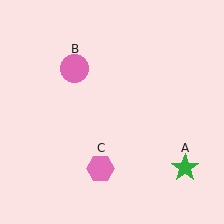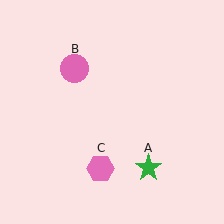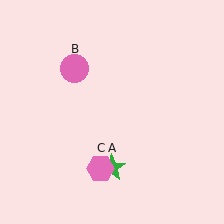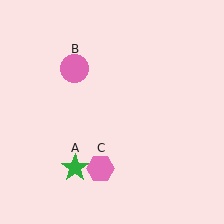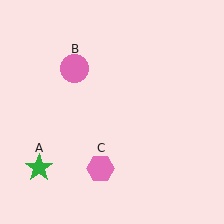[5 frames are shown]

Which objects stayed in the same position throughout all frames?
Pink circle (object B) and pink hexagon (object C) remained stationary.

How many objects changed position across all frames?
1 object changed position: green star (object A).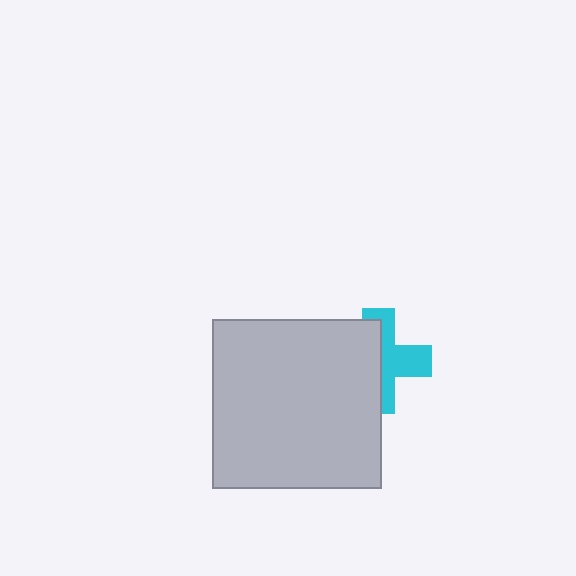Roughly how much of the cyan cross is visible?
About half of it is visible (roughly 49%).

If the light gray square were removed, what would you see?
You would see the complete cyan cross.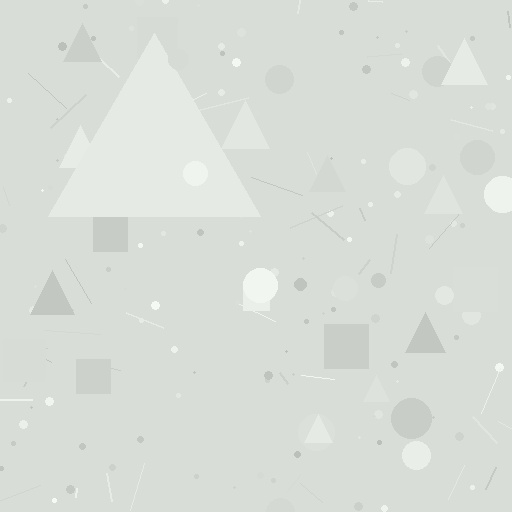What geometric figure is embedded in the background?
A triangle is embedded in the background.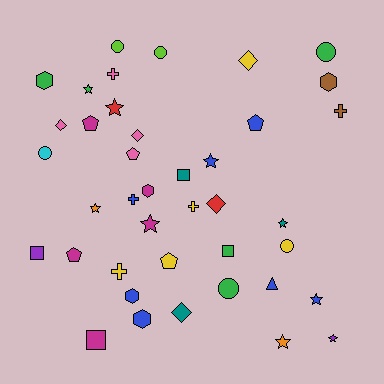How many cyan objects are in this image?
There is 1 cyan object.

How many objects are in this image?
There are 40 objects.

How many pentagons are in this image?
There are 5 pentagons.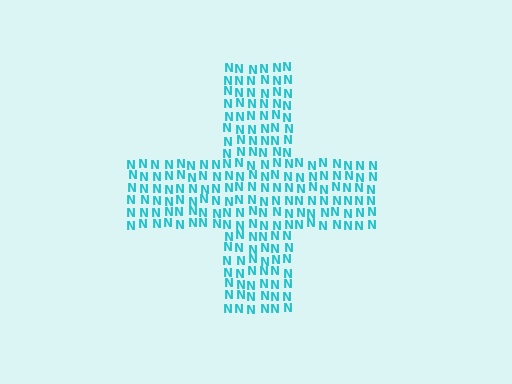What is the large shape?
The large shape is a cross.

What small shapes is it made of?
It is made of small letter N's.